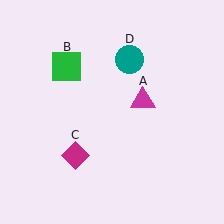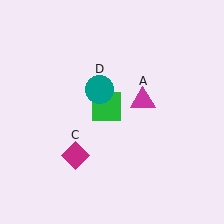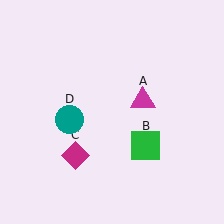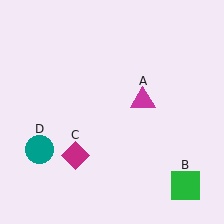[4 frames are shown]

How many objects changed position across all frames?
2 objects changed position: green square (object B), teal circle (object D).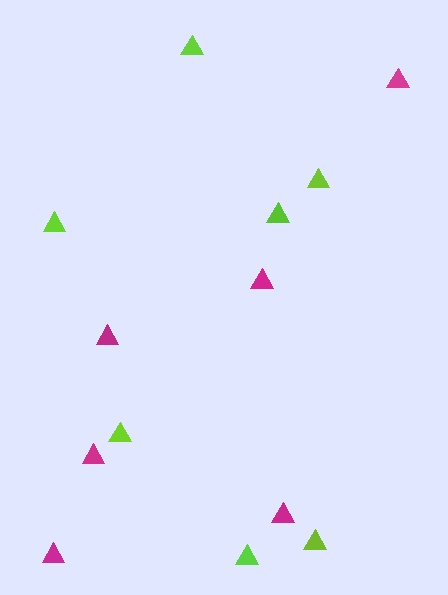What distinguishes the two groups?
There are 2 groups: one group of magenta triangles (6) and one group of lime triangles (7).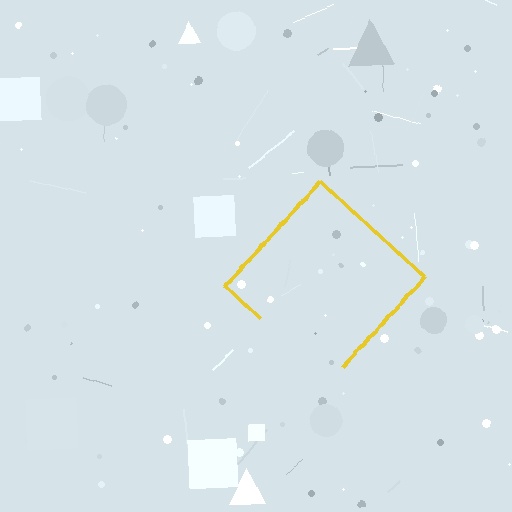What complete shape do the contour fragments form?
The contour fragments form a diamond.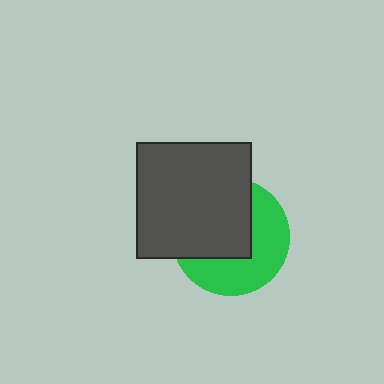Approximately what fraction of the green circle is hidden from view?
Roughly 52% of the green circle is hidden behind the dark gray square.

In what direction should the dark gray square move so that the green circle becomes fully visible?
The dark gray square should move toward the upper-left. That is the shortest direction to clear the overlap and leave the green circle fully visible.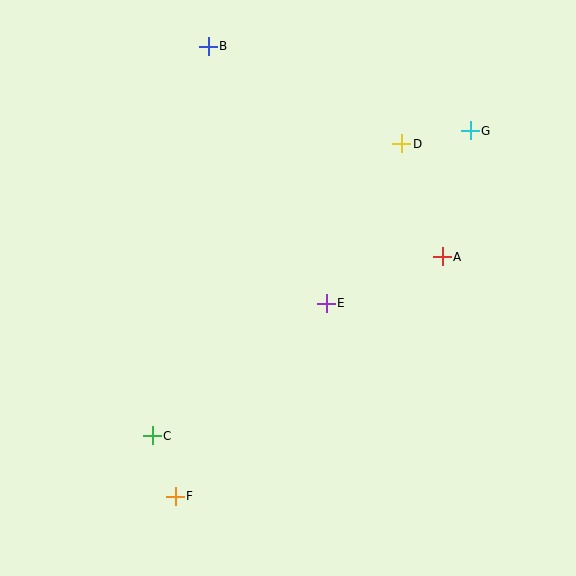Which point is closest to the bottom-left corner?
Point F is closest to the bottom-left corner.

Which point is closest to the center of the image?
Point E at (326, 303) is closest to the center.